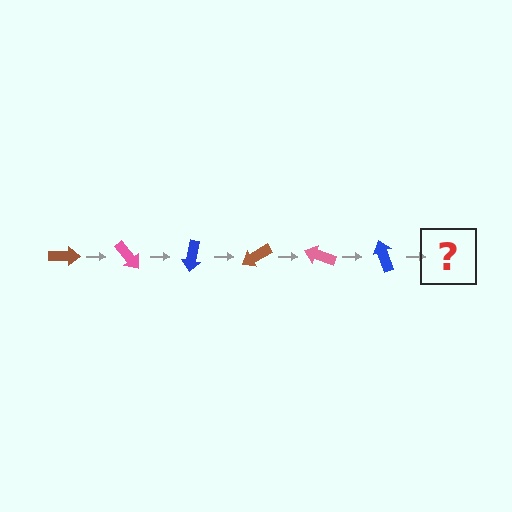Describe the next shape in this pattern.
It should be a brown arrow, rotated 300 degrees from the start.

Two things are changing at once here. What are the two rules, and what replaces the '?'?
The two rules are that it rotates 50 degrees each step and the color cycles through brown, pink, and blue. The '?' should be a brown arrow, rotated 300 degrees from the start.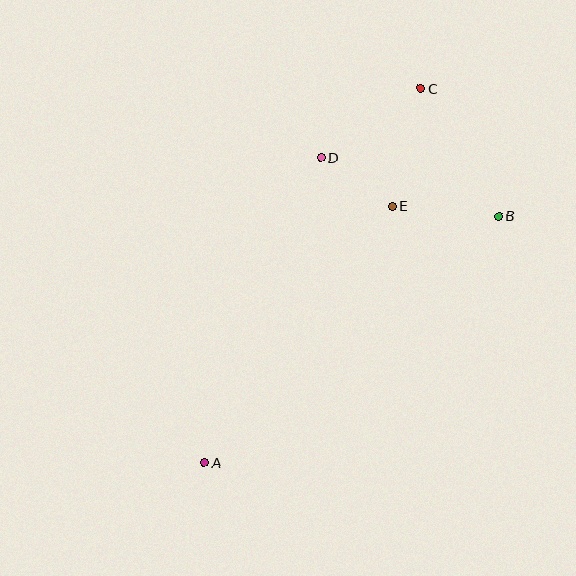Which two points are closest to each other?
Points D and E are closest to each other.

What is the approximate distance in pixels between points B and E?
The distance between B and E is approximately 107 pixels.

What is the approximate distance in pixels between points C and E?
The distance between C and E is approximately 121 pixels.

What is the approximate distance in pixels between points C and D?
The distance between C and D is approximately 121 pixels.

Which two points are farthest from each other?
Points A and C are farthest from each other.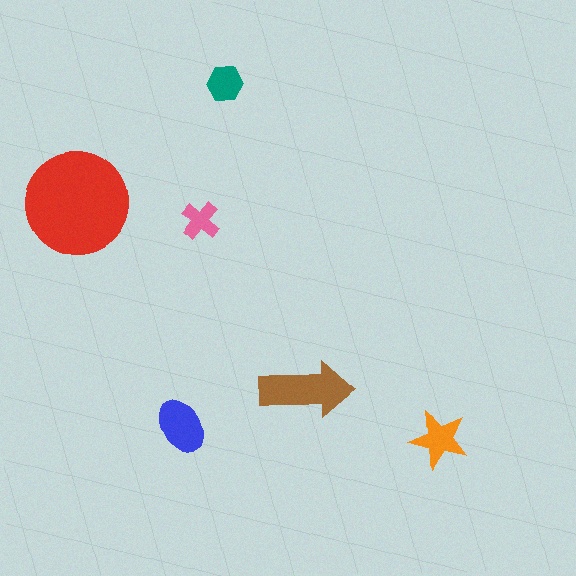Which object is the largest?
The red circle.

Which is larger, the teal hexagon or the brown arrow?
The brown arrow.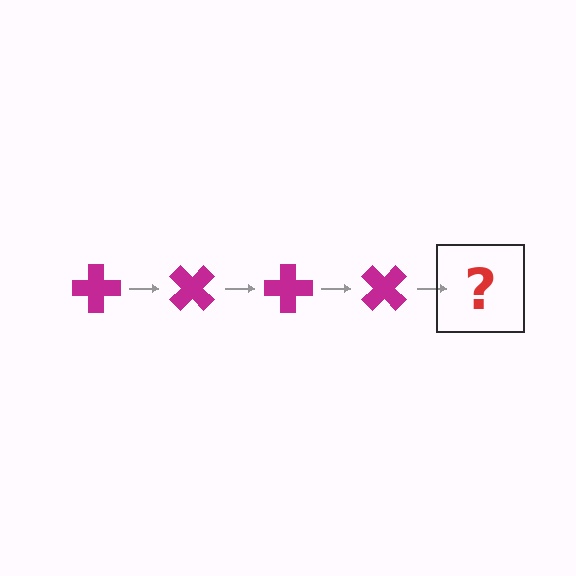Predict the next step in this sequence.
The next step is a magenta cross rotated 180 degrees.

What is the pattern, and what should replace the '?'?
The pattern is that the cross rotates 45 degrees each step. The '?' should be a magenta cross rotated 180 degrees.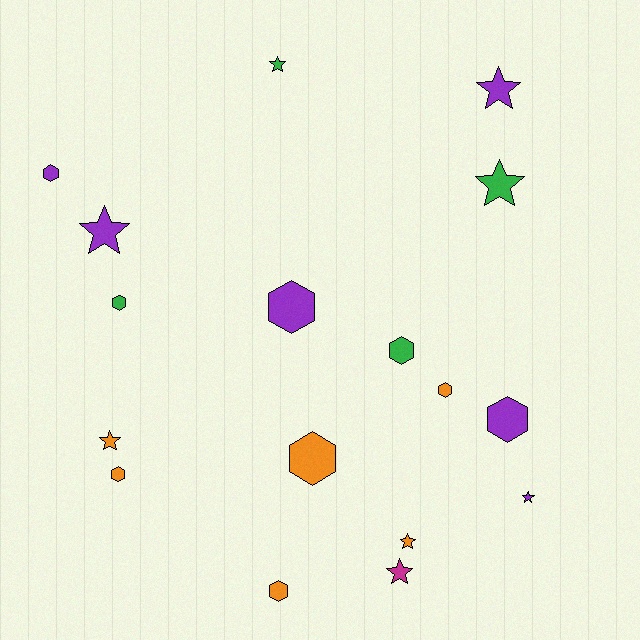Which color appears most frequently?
Orange, with 6 objects.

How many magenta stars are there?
There is 1 magenta star.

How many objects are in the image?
There are 17 objects.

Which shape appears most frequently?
Hexagon, with 9 objects.